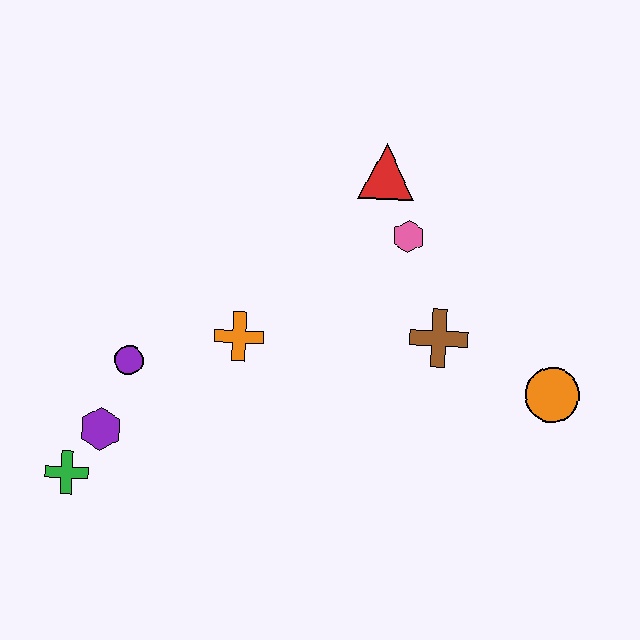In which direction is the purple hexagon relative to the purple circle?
The purple hexagon is below the purple circle.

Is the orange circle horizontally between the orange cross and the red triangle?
No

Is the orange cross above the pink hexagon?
No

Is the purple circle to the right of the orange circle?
No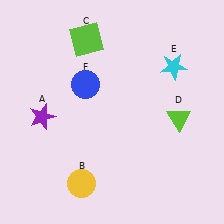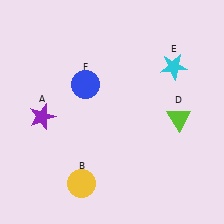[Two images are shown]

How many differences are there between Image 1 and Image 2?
There is 1 difference between the two images.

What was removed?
The lime square (C) was removed in Image 2.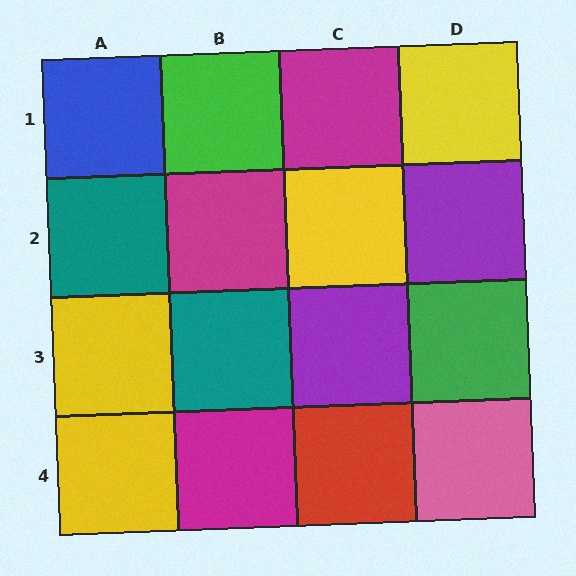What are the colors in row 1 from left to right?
Blue, green, magenta, yellow.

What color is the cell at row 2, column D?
Purple.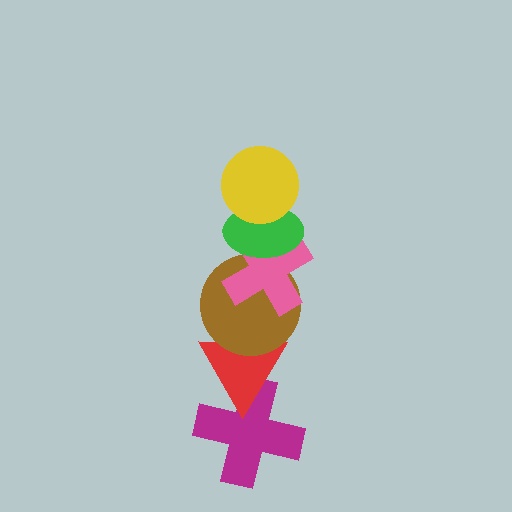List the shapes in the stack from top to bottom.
From top to bottom: the yellow circle, the green ellipse, the pink cross, the brown circle, the red triangle, the magenta cross.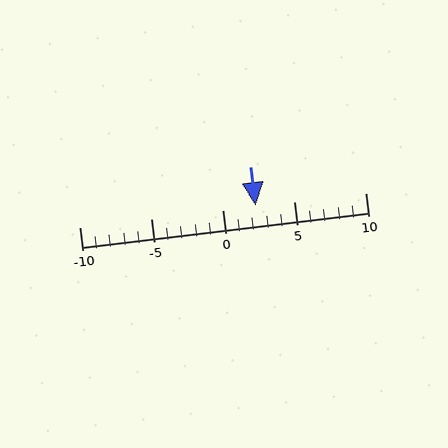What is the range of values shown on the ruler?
The ruler shows values from -10 to 10.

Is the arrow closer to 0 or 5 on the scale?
The arrow is closer to 0.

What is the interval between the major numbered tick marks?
The major tick marks are spaced 5 units apart.